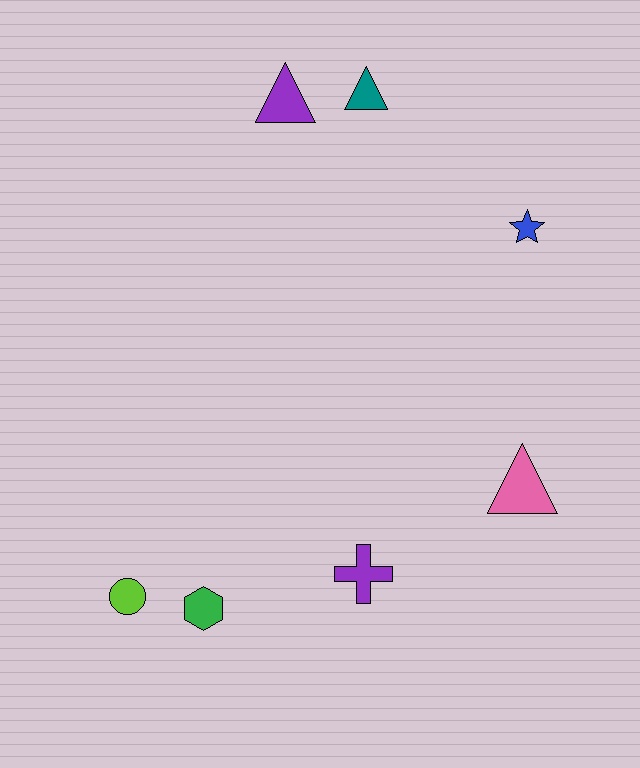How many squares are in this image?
There are no squares.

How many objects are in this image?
There are 7 objects.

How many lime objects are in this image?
There is 1 lime object.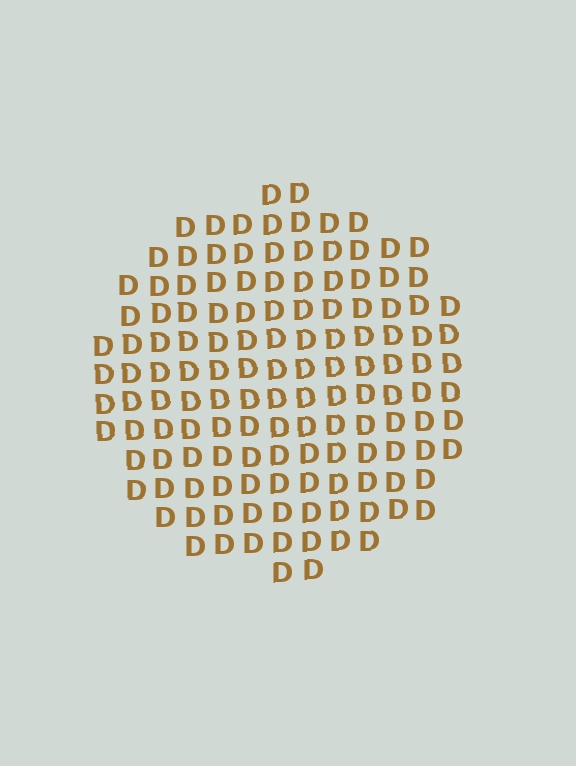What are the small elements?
The small elements are letter D's.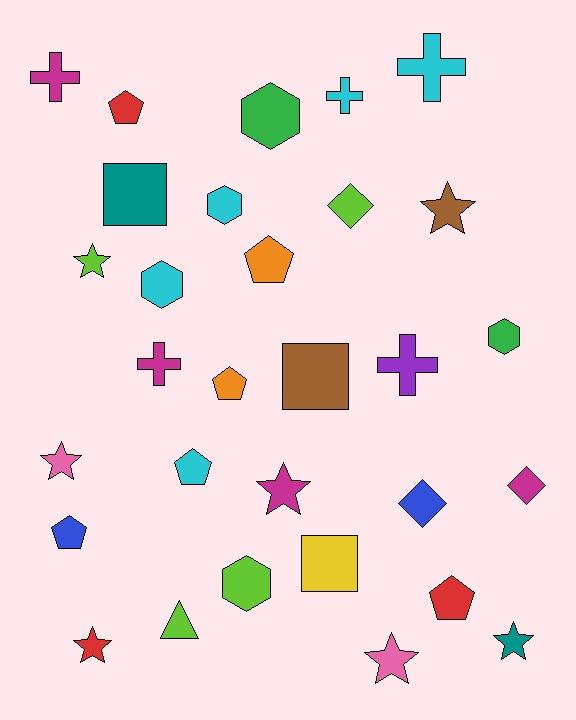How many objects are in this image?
There are 30 objects.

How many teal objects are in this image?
There are 2 teal objects.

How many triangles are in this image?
There is 1 triangle.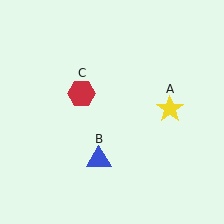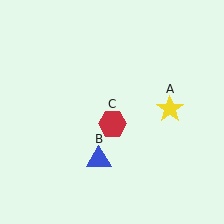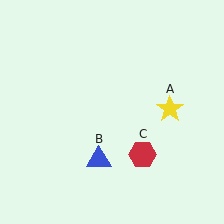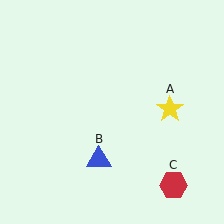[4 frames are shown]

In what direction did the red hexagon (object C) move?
The red hexagon (object C) moved down and to the right.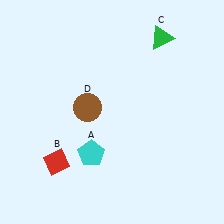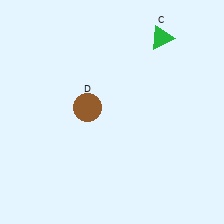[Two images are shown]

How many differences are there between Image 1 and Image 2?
There are 2 differences between the two images.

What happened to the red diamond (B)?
The red diamond (B) was removed in Image 2. It was in the bottom-left area of Image 1.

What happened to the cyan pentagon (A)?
The cyan pentagon (A) was removed in Image 2. It was in the bottom-left area of Image 1.